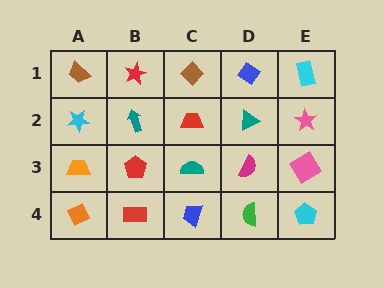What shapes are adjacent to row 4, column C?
A teal semicircle (row 3, column C), a red rectangle (row 4, column B), a green semicircle (row 4, column D).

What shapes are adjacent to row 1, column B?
A teal arrow (row 2, column B), a brown trapezoid (row 1, column A), a brown diamond (row 1, column C).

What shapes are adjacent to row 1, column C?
A red trapezoid (row 2, column C), a red star (row 1, column B), a blue diamond (row 1, column D).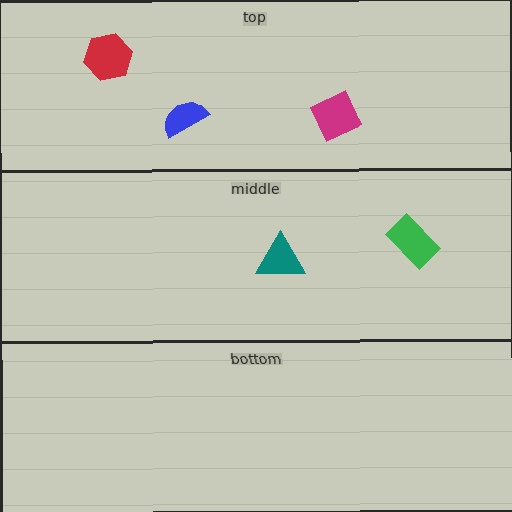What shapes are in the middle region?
The teal triangle, the green rectangle.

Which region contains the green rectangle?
The middle region.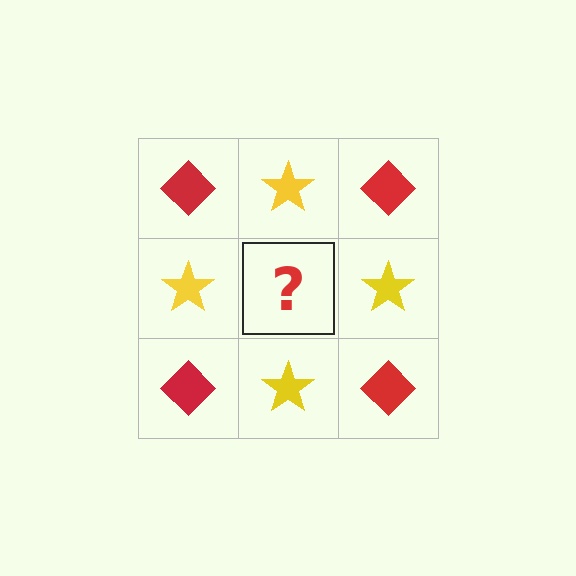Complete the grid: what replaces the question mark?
The question mark should be replaced with a red diamond.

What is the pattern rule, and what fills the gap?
The rule is that it alternates red diamond and yellow star in a checkerboard pattern. The gap should be filled with a red diamond.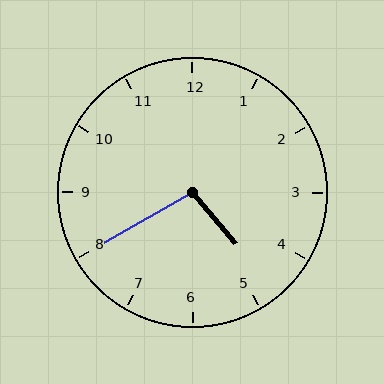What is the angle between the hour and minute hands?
Approximately 100 degrees.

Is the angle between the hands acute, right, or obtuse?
It is obtuse.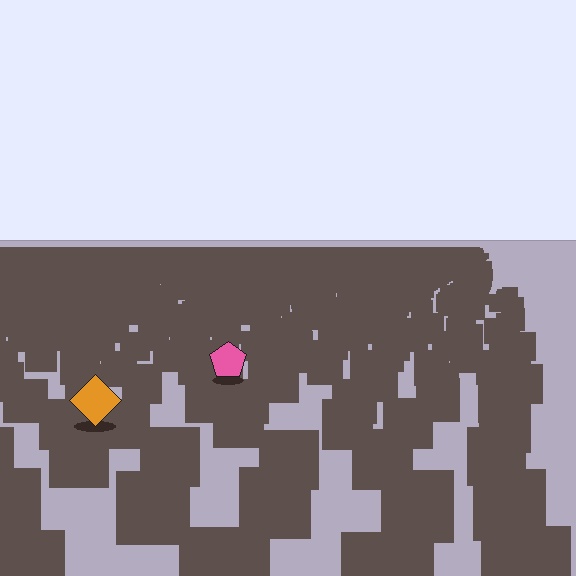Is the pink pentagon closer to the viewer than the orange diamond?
No. The orange diamond is closer — you can tell from the texture gradient: the ground texture is coarser near it.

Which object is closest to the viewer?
The orange diamond is closest. The texture marks near it are larger and more spread out.